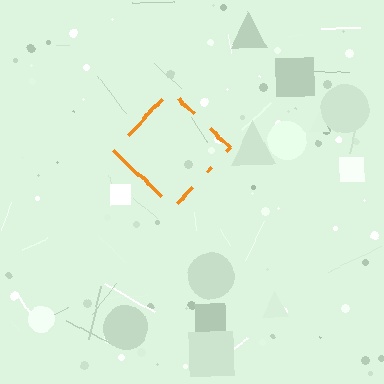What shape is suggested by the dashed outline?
The dashed outline suggests a diamond.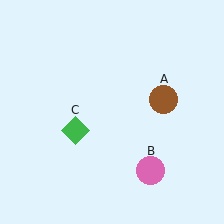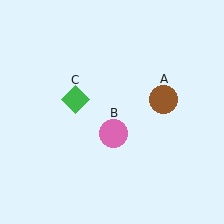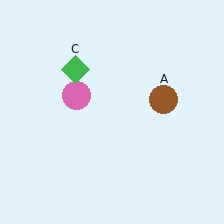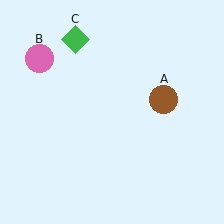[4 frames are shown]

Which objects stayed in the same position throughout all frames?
Brown circle (object A) remained stationary.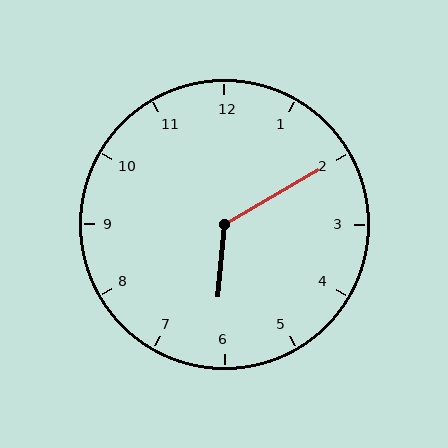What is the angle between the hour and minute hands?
Approximately 125 degrees.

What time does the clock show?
6:10.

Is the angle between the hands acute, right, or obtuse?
It is obtuse.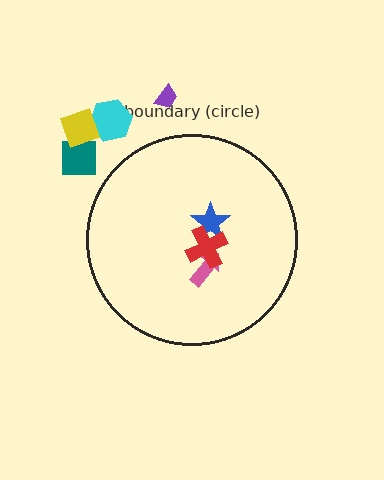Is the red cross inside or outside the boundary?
Inside.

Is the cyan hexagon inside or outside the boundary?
Outside.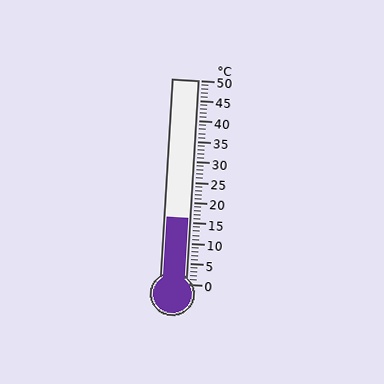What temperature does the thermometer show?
The thermometer shows approximately 16°C.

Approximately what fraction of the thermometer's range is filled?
The thermometer is filled to approximately 30% of its range.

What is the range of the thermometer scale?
The thermometer scale ranges from 0°C to 50°C.